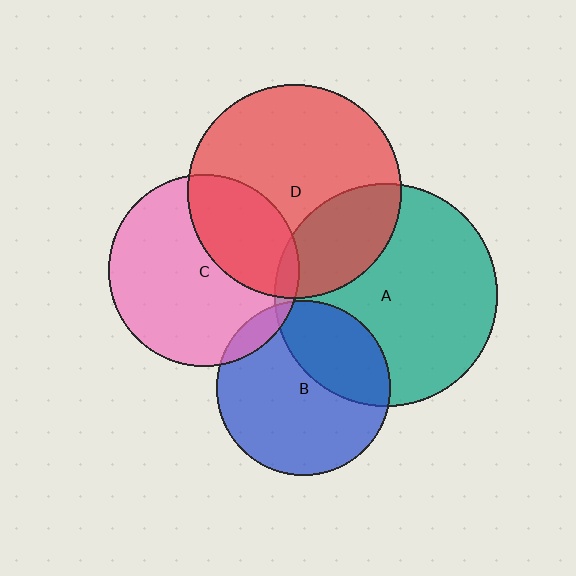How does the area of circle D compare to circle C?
Approximately 1.2 times.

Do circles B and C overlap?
Yes.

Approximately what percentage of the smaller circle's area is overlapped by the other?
Approximately 10%.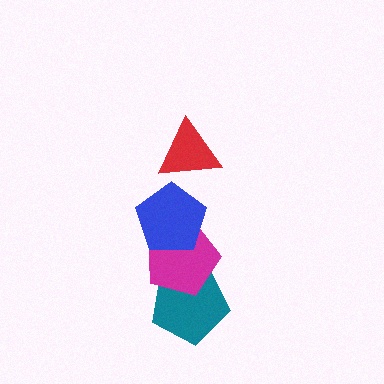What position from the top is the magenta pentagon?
The magenta pentagon is 3rd from the top.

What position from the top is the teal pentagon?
The teal pentagon is 4th from the top.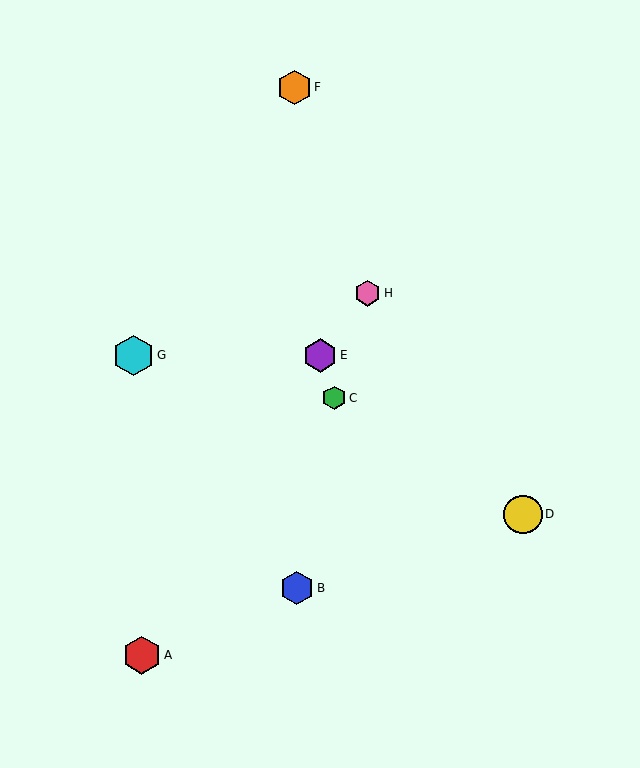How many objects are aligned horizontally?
2 objects (E, G) are aligned horizontally.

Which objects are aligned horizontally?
Objects E, G are aligned horizontally.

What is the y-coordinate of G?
Object G is at y≈355.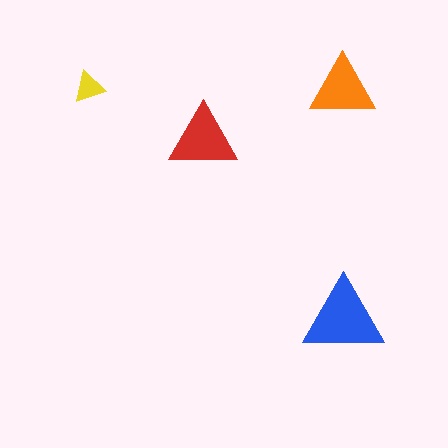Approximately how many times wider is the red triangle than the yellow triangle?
About 2 times wider.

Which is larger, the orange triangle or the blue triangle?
The blue one.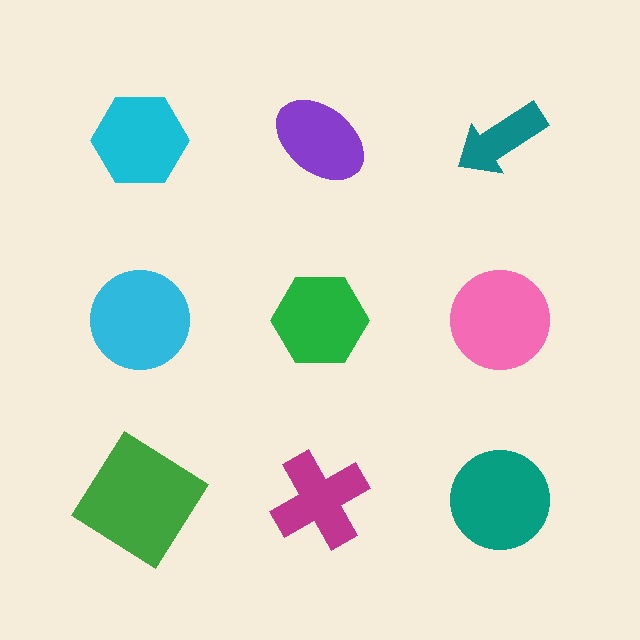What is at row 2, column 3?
A pink circle.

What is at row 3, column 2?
A magenta cross.